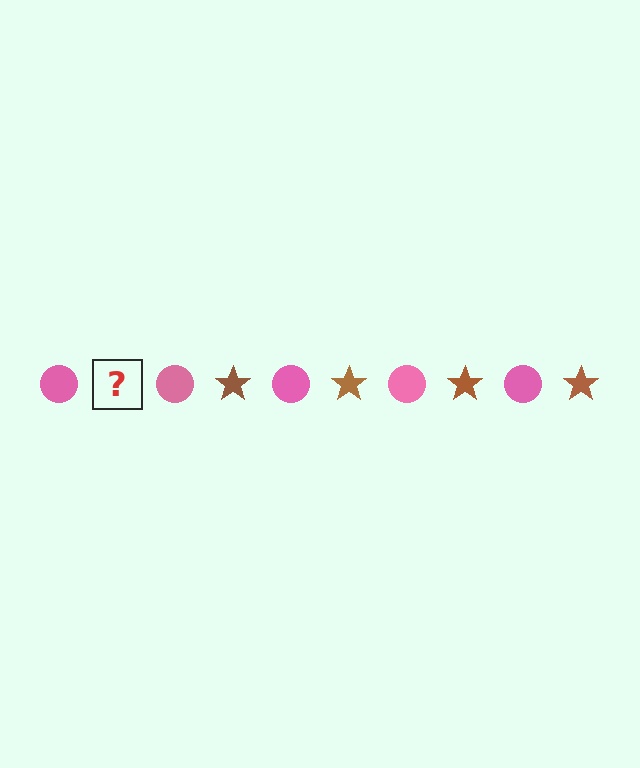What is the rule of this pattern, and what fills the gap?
The rule is that the pattern alternates between pink circle and brown star. The gap should be filled with a brown star.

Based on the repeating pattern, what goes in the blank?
The blank should be a brown star.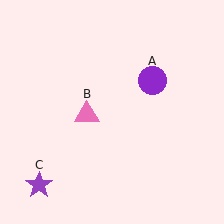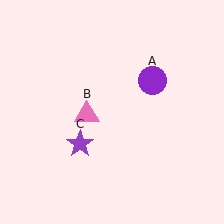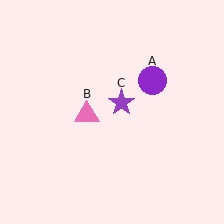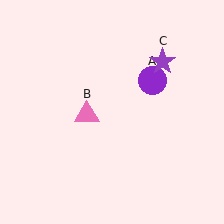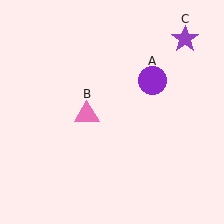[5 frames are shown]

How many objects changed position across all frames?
1 object changed position: purple star (object C).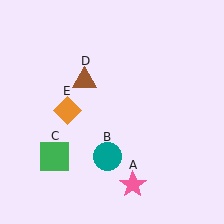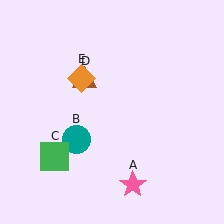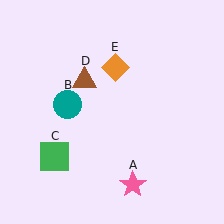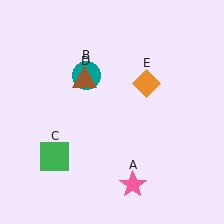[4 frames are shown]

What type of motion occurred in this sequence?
The teal circle (object B), orange diamond (object E) rotated clockwise around the center of the scene.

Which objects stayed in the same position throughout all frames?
Pink star (object A) and green square (object C) and brown triangle (object D) remained stationary.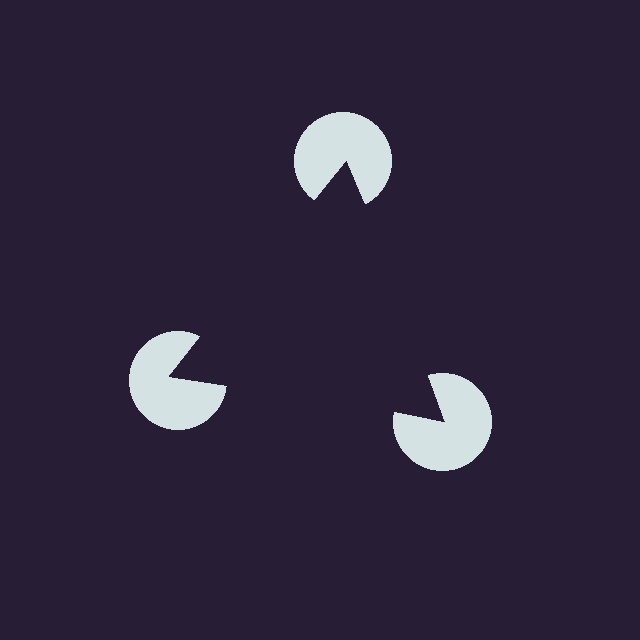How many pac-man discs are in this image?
There are 3 — one at each vertex of the illusory triangle.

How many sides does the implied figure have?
3 sides.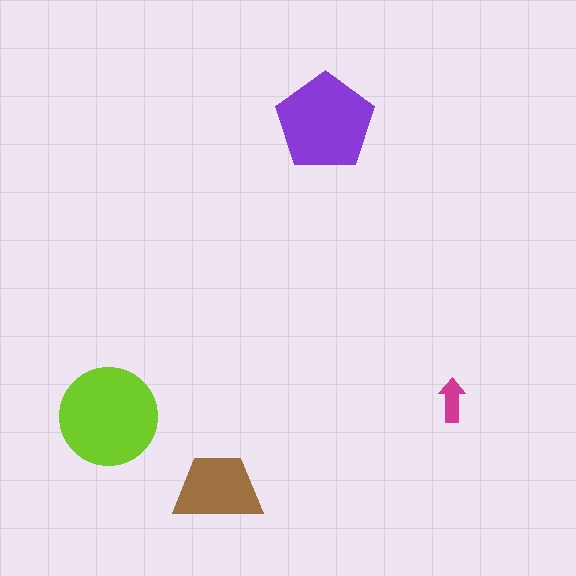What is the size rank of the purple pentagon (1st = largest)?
2nd.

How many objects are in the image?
There are 4 objects in the image.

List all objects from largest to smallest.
The lime circle, the purple pentagon, the brown trapezoid, the magenta arrow.